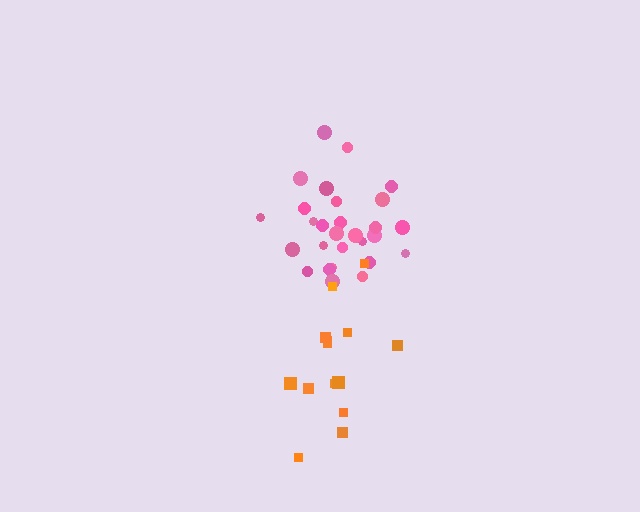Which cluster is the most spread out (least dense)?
Orange.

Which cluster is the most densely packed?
Pink.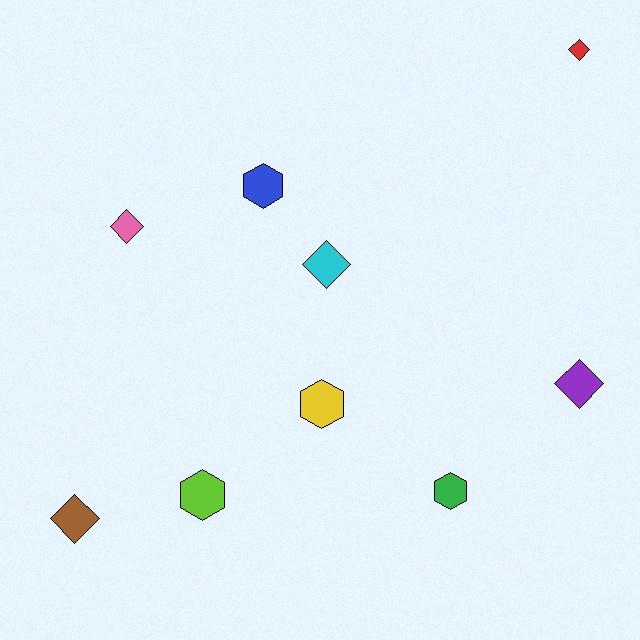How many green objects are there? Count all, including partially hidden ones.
There is 1 green object.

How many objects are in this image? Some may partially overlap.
There are 9 objects.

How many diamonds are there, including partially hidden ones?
There are 5 diamonds.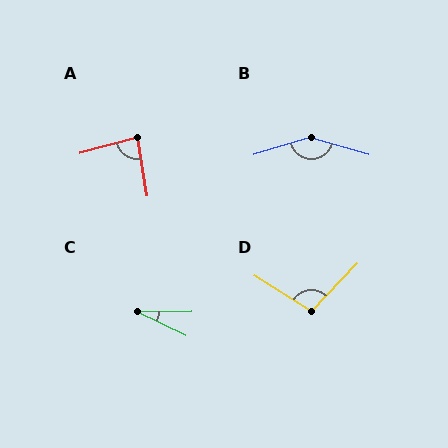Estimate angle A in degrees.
Approximately 85 degrees.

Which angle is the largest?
B, at approximately 147 degrees.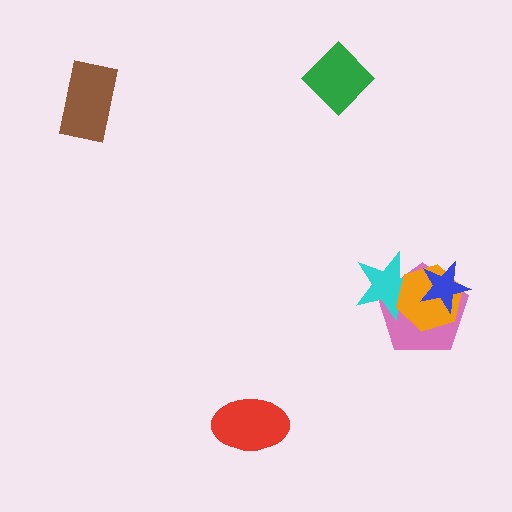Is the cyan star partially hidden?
Yes, it is partially covered by another shape.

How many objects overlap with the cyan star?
3 objects overlap with the cyan star.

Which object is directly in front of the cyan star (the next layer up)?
The orange hexagon is directly in front of the cyan star.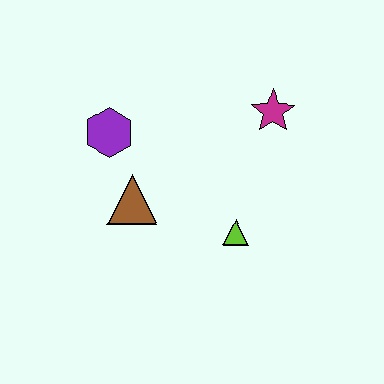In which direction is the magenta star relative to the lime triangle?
The magenta star is above the lime triangle.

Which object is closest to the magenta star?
The lime triangle is closest to the magenta star.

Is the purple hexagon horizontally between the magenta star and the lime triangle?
No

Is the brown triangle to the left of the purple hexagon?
No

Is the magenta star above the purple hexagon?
Yes